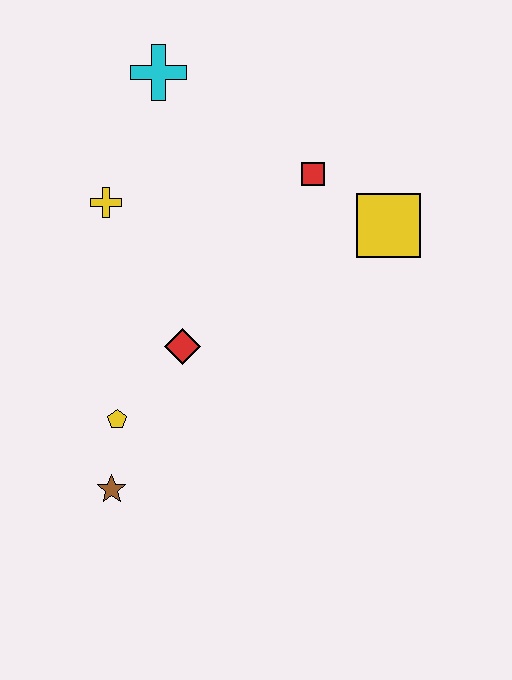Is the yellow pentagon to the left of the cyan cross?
Yes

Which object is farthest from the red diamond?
The cyan cross is farthest from the red diamond.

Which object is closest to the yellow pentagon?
The brown star is closest to the yellow pentagon.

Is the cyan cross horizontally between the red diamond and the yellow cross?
Yes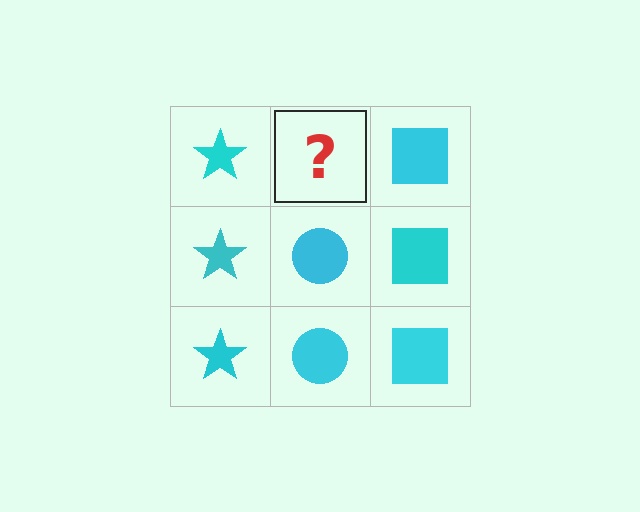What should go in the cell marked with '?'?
The missing cell should contain a cyan circle.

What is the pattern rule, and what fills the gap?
The rule is that each column has a consistent shape. The gap should be filled with a cyan circle.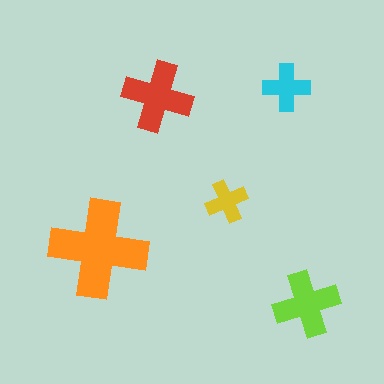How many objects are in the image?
There are 5 objects in the image.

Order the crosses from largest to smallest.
the orange one, the red one, the lime one, the cyan one, the yellow one.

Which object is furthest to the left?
The orange cross is leftmost.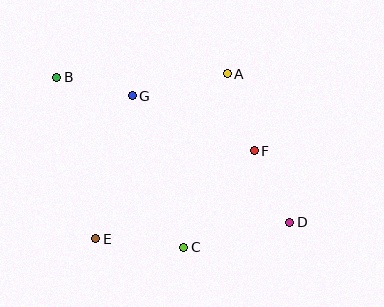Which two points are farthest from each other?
Points B and D are farthest from each other.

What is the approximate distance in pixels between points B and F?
The distance between B and F is approximately 211 pixels.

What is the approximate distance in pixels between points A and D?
The distance between A and D is approximately 161 pixels.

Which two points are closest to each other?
Points B and G are closest to each other.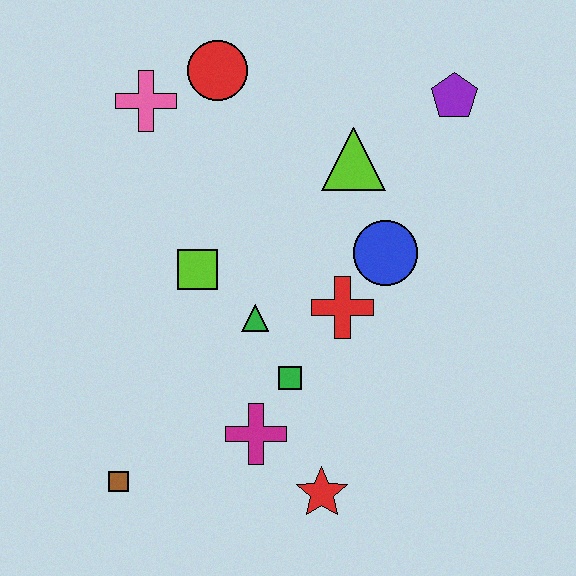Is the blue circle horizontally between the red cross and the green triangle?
No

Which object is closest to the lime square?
The green triangle is closest to the lime square.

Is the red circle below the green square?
No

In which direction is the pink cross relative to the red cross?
The pink cross is above the red cross.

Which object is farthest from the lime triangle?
The brown square is farthest from the lime triangle.